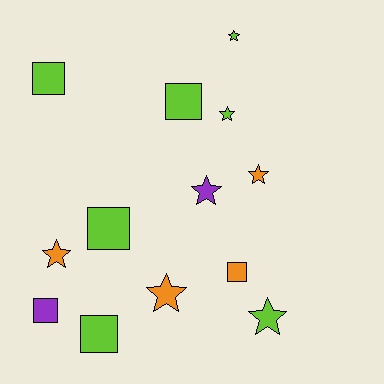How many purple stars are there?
There is 1 purple star.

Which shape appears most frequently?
Star, with 7 objects.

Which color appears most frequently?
Lime, with 7 objects.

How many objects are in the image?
There are 13 objects.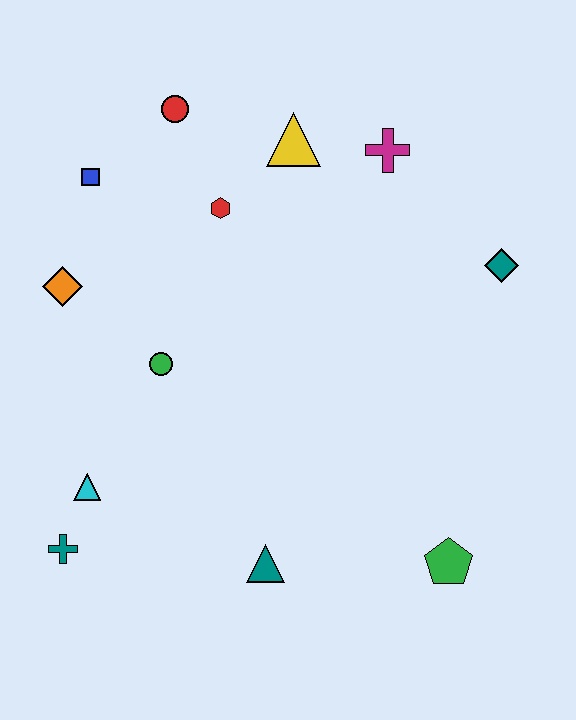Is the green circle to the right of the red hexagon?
No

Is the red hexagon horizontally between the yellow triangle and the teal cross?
Yes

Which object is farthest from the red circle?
The green pentagon is farthest from the red circle.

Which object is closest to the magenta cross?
The yellow triangle is closest to the magenta cross.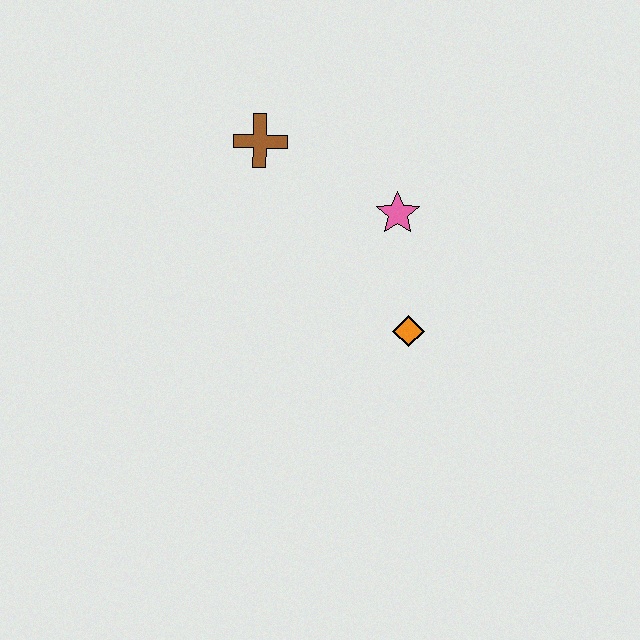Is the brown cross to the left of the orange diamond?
Yes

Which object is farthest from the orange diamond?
The brown cross is farthest from the orange diamond.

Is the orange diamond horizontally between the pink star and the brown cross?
No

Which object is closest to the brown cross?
The pink star is closest to the brown cross.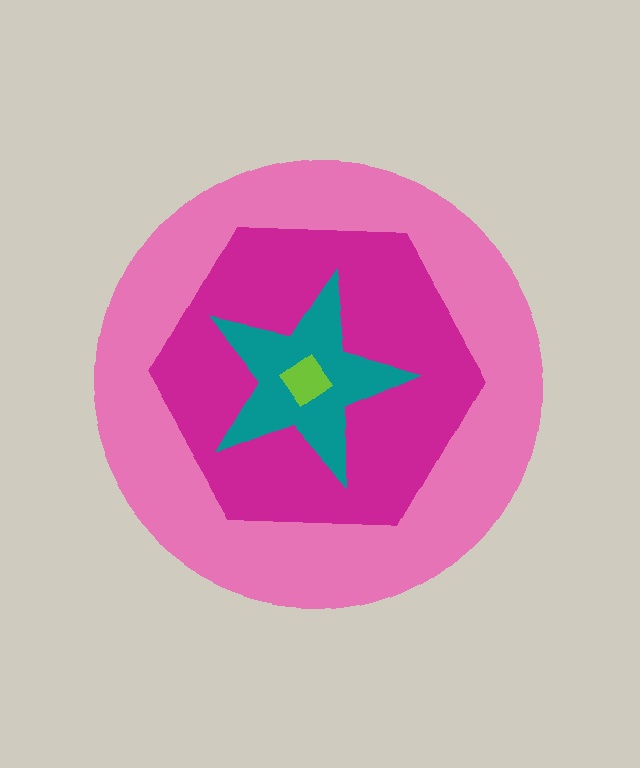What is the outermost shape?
The pink circle.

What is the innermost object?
The lime diamond.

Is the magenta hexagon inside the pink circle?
Yes.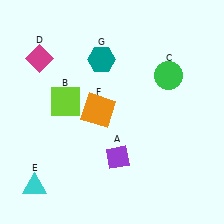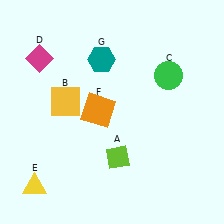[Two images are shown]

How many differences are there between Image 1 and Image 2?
There are 3 differences between the two images.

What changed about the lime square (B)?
In Image 1, B is lime. In Image 2, it changed to yellow.